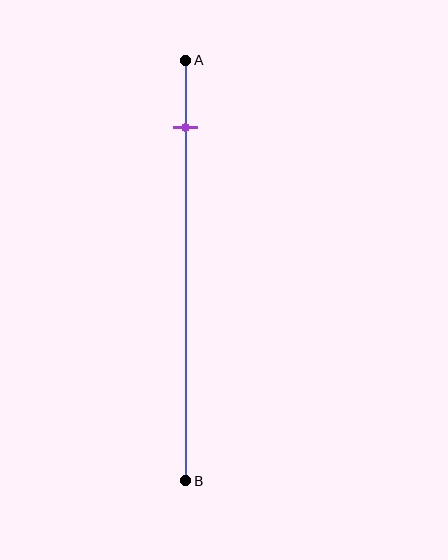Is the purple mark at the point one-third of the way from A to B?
No, the mark is at about 15% from A, not at the 33% one-third point.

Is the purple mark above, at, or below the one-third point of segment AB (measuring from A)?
The purple mark is above the one-third point of segment AB.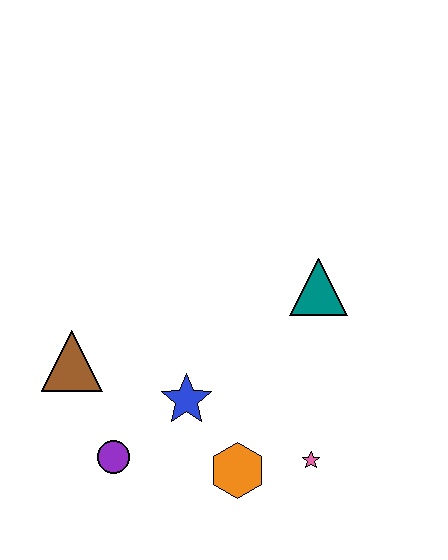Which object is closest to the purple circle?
The blue star is closest to the purple circle.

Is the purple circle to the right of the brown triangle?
Yes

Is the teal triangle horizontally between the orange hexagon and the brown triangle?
No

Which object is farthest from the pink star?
The brown triangle is farthest from the pink star.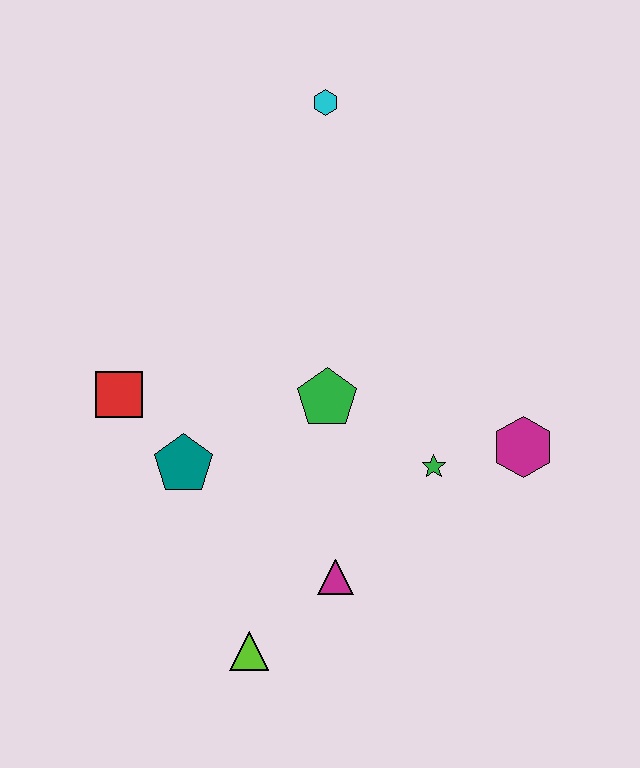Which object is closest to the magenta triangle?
The lime triangle is closest to the magenta triangle.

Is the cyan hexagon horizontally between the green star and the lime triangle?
Yes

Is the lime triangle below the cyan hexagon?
Yes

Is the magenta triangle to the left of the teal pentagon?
No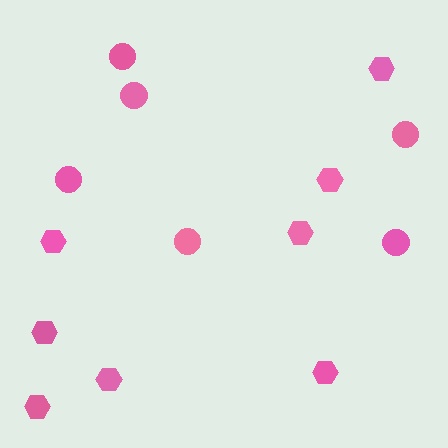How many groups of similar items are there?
There are 2 groups: one group of circles (6) and one group of hexagons (8).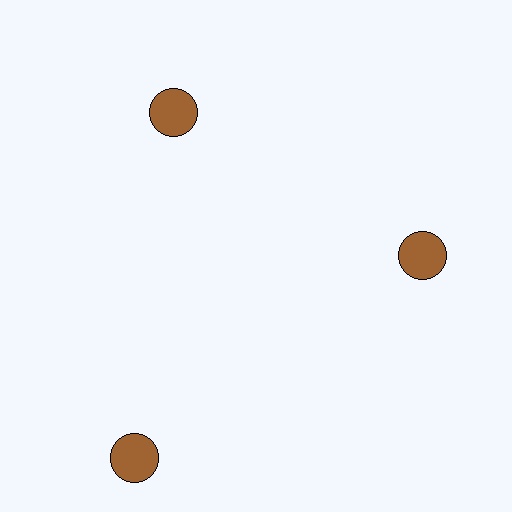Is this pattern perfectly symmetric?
No. The 3 brown circles are arranged in a ring, but one element near the 7 o'clock position is pushed outward from the center, breaking the 3-fold rotational symmetry.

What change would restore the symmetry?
The symmetry would be restored by moving it inward, back onto the ring so that all 3 circles sit at equal angles and equal distance from the center.